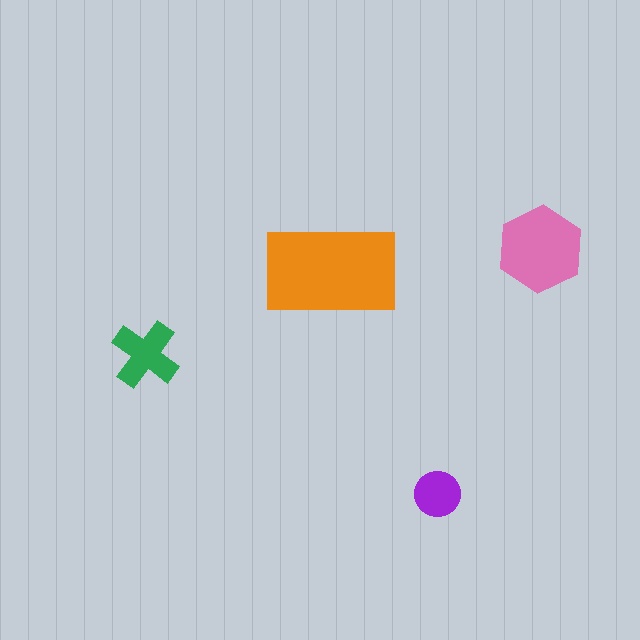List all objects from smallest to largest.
The purple circle, the green cross, the pink hexagon, the orange rectangle.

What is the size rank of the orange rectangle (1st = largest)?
1st.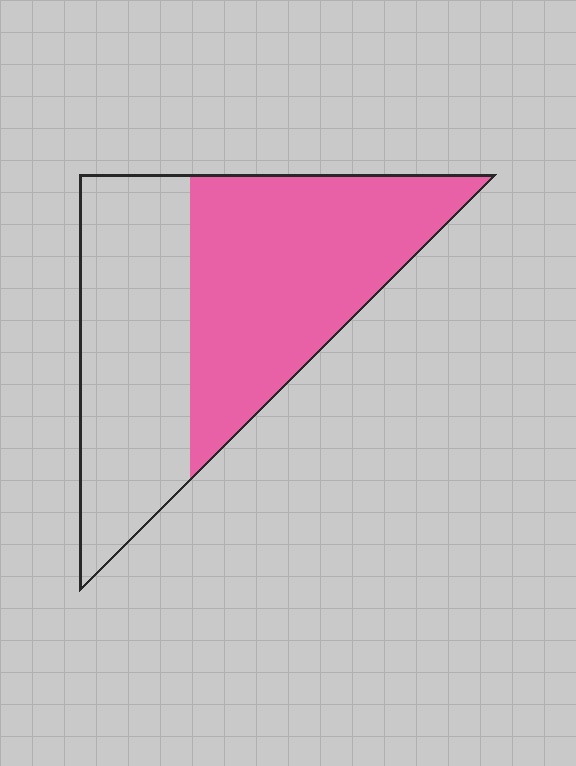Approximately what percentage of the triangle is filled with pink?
Approximately 55%.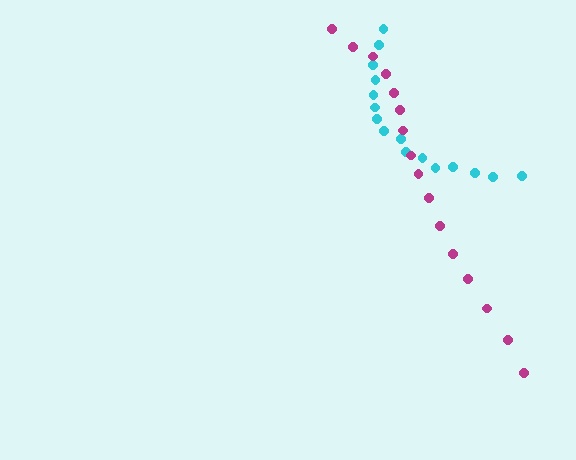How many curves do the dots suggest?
There are 2 distinct paths.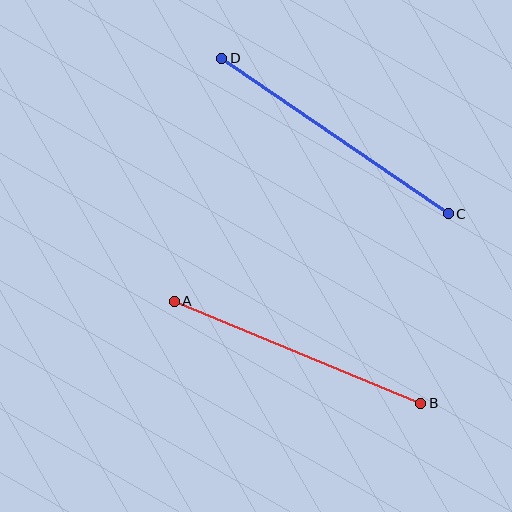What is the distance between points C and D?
The distance is approximately 275 pixels.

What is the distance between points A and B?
The distance is approximately 266 pixels.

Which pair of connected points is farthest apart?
Points C and D are farthest apart.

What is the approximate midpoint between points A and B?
The midpoint is at approximately (297, 352) pixels.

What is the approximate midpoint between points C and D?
The midpoint is at approximately (335, 136) pixels.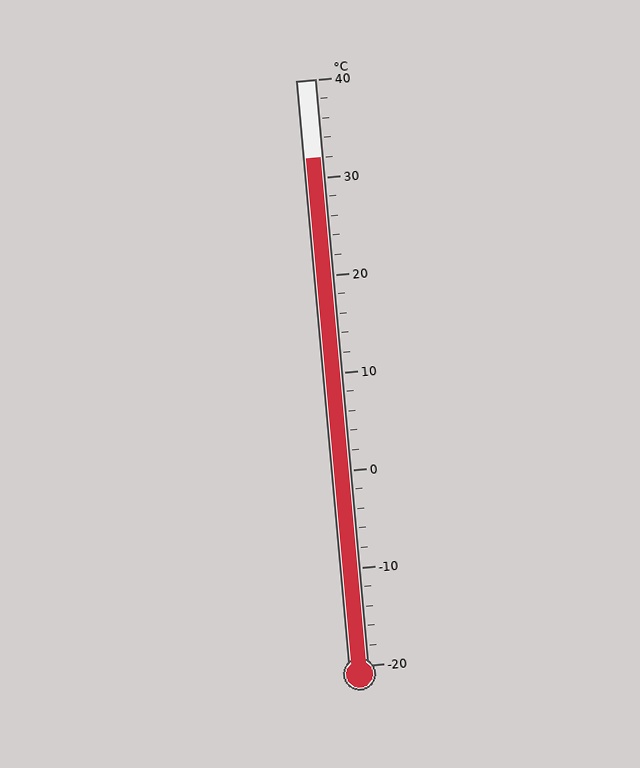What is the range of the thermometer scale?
The thermometer scale ranges from -20°C to 40°C.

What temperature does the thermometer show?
The thermometer shows approximately 32°C.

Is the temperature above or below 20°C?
The temperature is above 20°C.